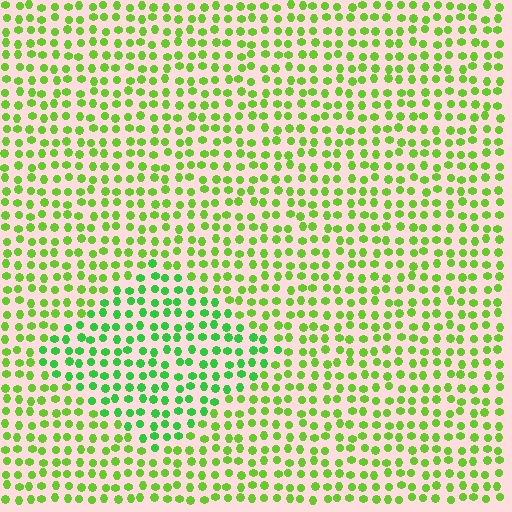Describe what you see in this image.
The image is filled with small lime elements in a uniform arrangement. A diamond-shaped region is visible where the elements are tinted to a slightly different hue, forming a subtle color boundary.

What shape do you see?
I see a diamond.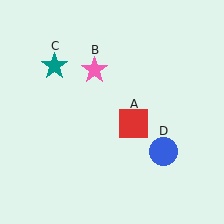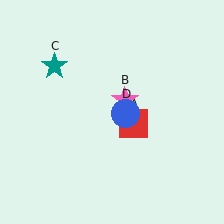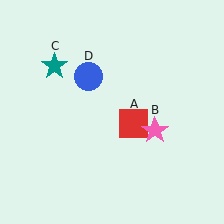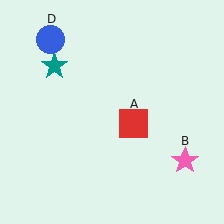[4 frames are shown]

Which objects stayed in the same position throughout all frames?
Red square (object A) and teal star (object C) remained stationary.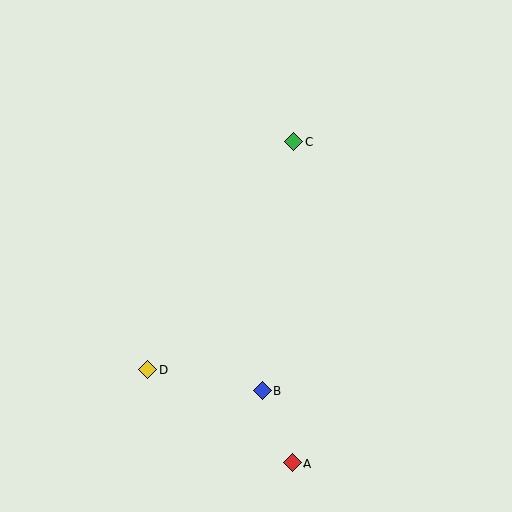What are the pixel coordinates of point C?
Point C is at (294, 142).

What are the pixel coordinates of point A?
Point A is at (292, 463).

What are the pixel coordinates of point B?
Point B is at (262, 391).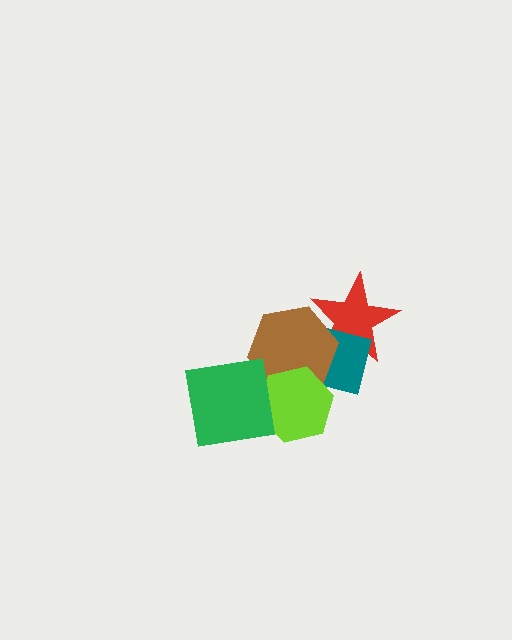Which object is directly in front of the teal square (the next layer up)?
The brown hexagon is directly in front of the teal square.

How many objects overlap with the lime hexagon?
3 objects overlap with the lime hexagon.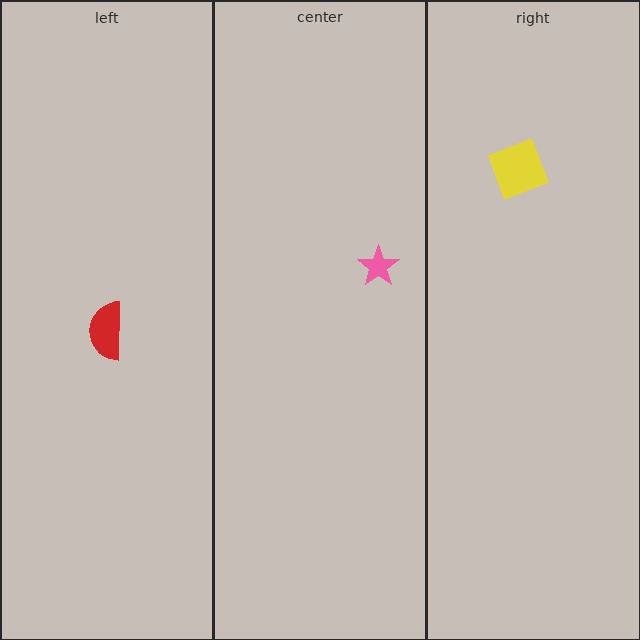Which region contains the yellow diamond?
The right region.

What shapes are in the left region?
The red semicircle.